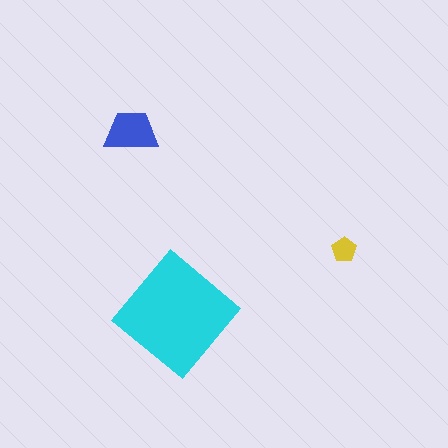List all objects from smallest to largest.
The yellow pentagon, the blue trapezoid, the cyan diamond.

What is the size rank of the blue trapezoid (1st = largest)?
2nd.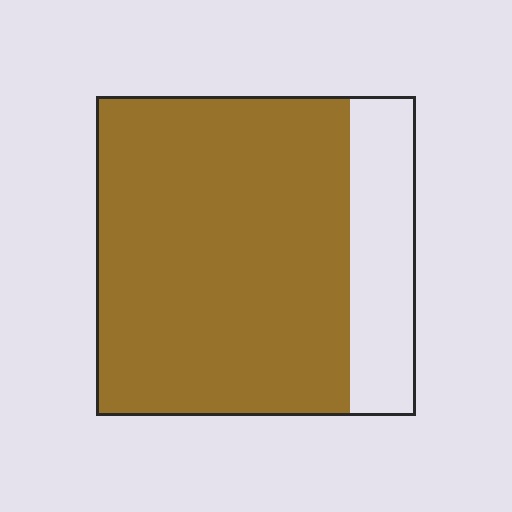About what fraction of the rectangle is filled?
About four fifths (4/5).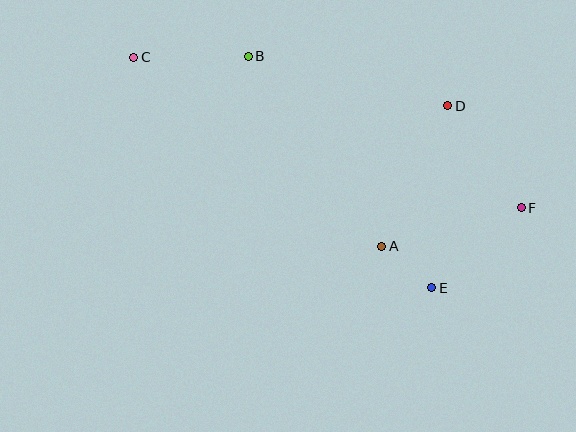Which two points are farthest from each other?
Points C and F are farthest from each other.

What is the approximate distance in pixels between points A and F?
The distance between A and F is approximately 144 pixels.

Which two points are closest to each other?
Points A and E are closest to each other.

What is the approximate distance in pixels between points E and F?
The distance between E and F is approximately 120 pixels.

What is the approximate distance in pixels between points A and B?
The distance between A and B is approximately 232 pixels.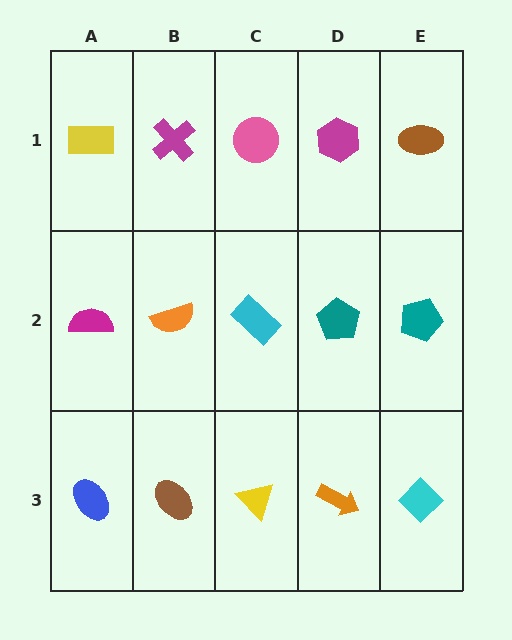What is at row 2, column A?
A magenta semicircle.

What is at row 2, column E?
A teal pentagon.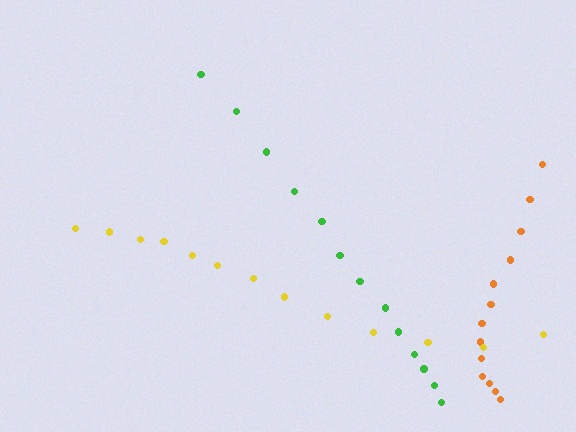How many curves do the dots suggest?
There are 3 distinct paths.